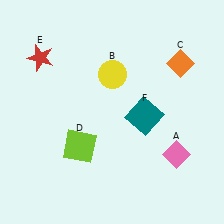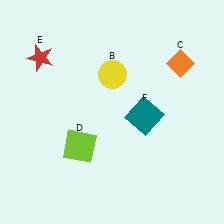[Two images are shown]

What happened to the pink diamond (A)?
The pink diamond (A) was removed in Image 2. It was in the bottom-right area of Image 1.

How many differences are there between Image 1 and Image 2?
There is 1 difference between the two images.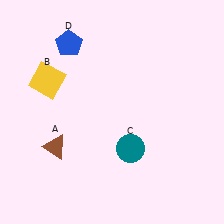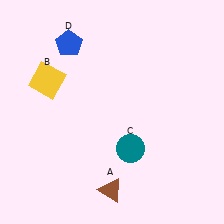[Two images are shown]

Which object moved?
The brown triangle (A) moved right.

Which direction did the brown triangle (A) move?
The brown triangle (A) moved right.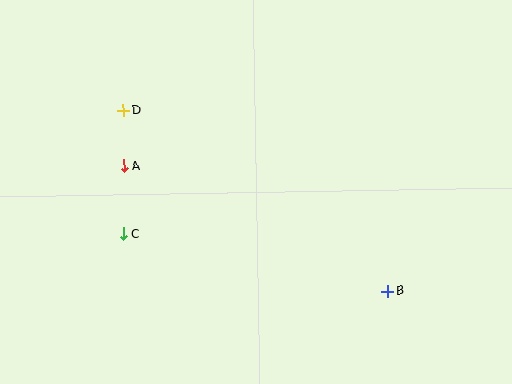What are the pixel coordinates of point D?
Point D is at (123, 110).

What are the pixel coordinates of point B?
Point B is at (388, 291).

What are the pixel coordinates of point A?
Point A is at (124, 166).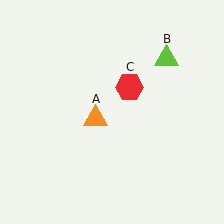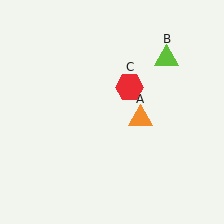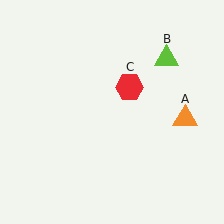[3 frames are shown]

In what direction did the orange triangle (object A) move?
The orange triangle (object A) moved right.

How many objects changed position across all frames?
1 object changed position: orange triangle (object A).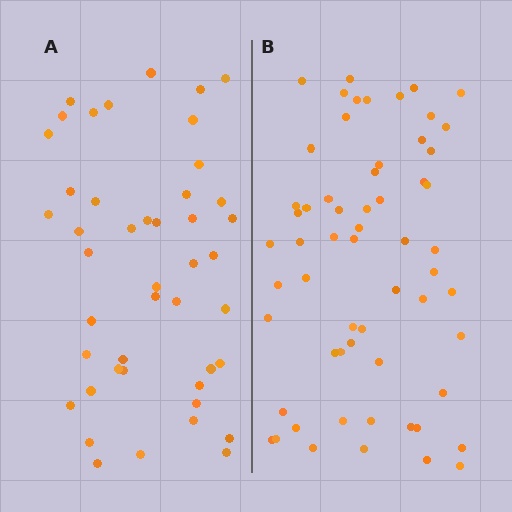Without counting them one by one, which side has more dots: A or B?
Region B (the right region) has more dots.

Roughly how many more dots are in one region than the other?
Region B has approximately 15 more dots than region A.